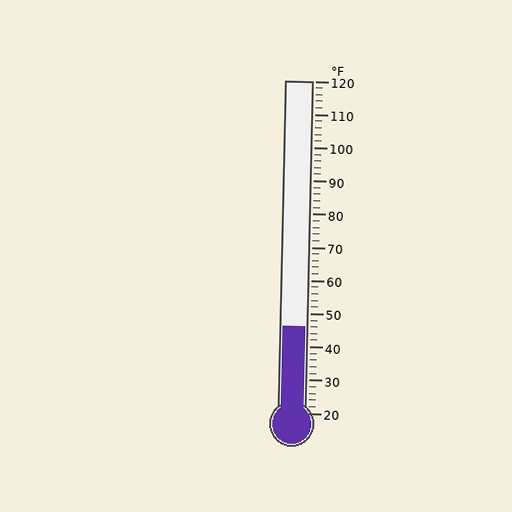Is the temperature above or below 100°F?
The temperature is below 100°F.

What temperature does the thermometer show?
The thermometer shows approximately 46°F.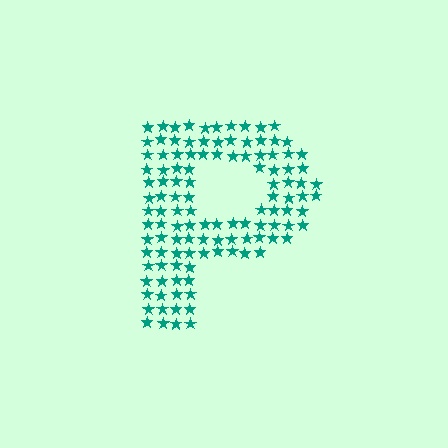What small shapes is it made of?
It is made of small stars.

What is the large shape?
The large shape is the letter P.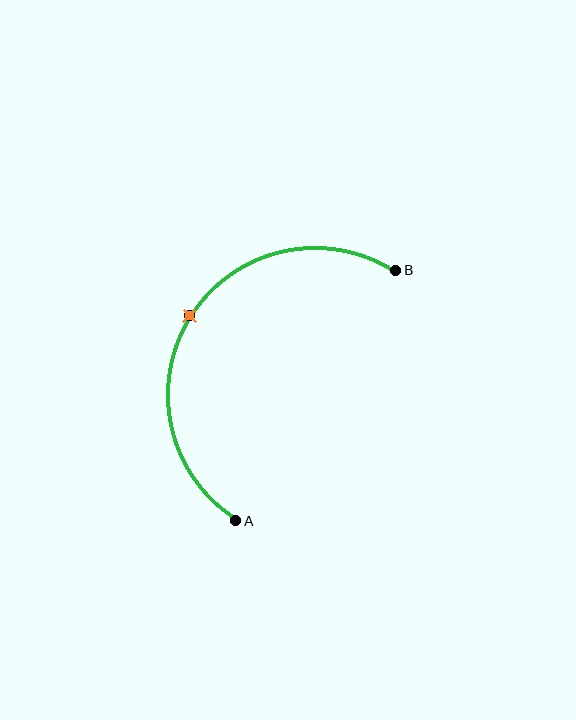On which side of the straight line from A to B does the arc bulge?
The arc bulges to the left of the straight line connecting A and B.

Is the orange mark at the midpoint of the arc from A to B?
Yes. The orange mark lies on the arc at equal arc-length from both A and B — it is the arc midpoint.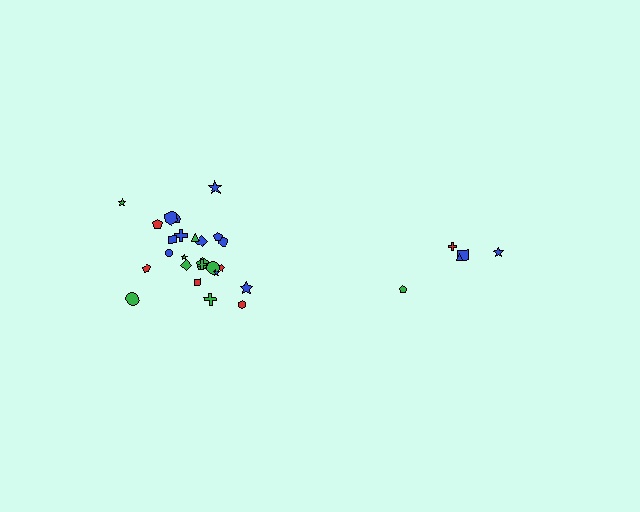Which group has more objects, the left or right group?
The left group.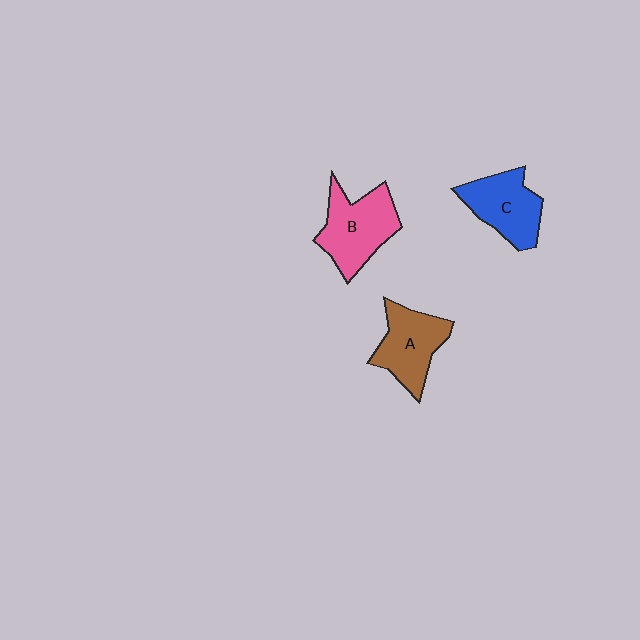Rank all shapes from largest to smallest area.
From largest to smallest: B (pink), A (brown), C (blue).